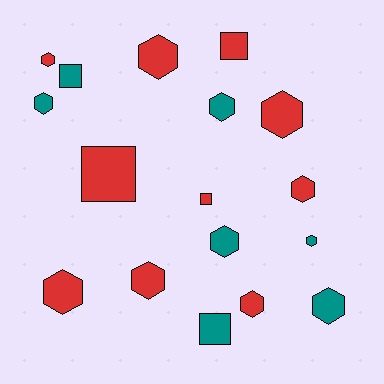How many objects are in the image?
There are 17 objects.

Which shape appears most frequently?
Hexagon, with 12 objects.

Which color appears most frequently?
Red, with 10 objects.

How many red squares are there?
There are 3 red squares.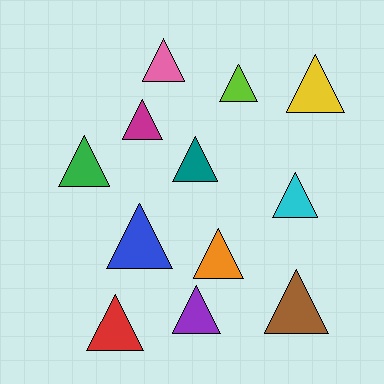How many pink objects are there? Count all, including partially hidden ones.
There is 1 pink object.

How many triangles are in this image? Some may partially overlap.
There are 12 triangles.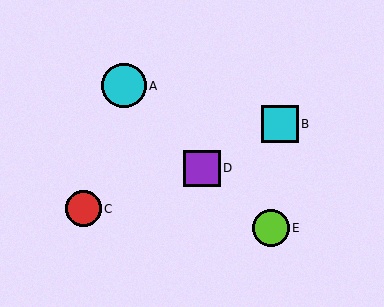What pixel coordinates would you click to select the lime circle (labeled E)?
Click at (271, 228) to select the lime circle E.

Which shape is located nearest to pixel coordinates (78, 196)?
The red circle (labeled C) at (83, 209) is nearest to that location.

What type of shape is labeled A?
Shape A is a cyan circle.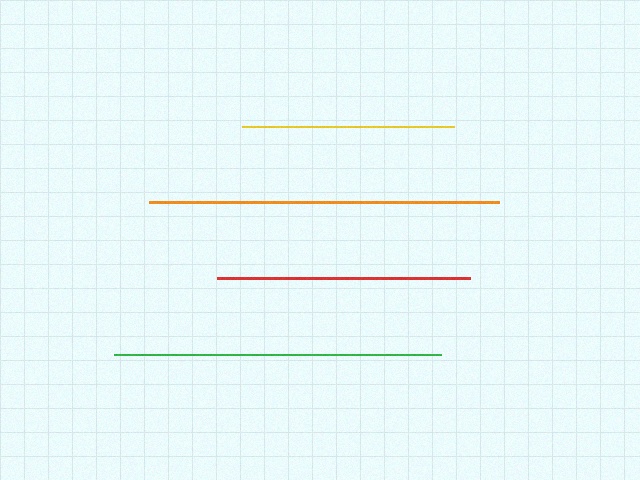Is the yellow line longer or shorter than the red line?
The red line is longer than the yellow line.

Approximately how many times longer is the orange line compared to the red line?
The orange line is approximately 1.4 times the length of the red line.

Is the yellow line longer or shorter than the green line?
The green line is longer than the yellow line.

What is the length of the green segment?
The green segment is approximately 327 pixels long.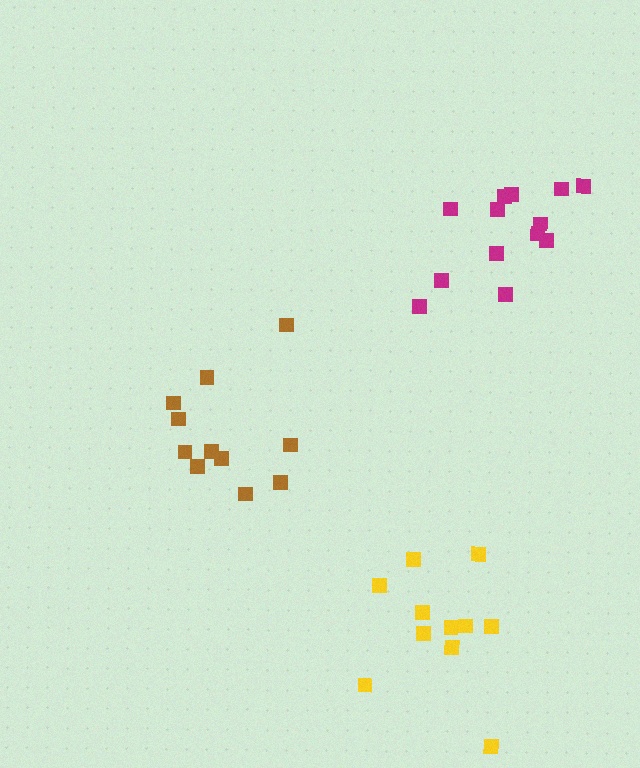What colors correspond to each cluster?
The clusters are colored: magenta, yellow, brown.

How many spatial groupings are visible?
There are 3 spatial groupings.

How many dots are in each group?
Group 1: 13 dots, Group 2: 11 dots, Group 3: 11 dots (35 total).